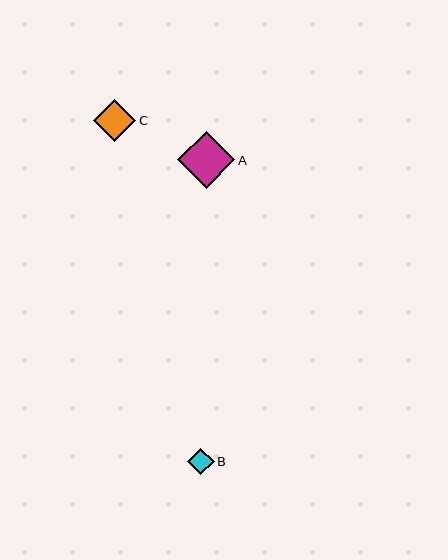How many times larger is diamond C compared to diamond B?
Diamond C is approximately 1.6 times the size of diamond B.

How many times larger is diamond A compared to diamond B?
Diamond A is approximately 2.2 times the size of diamond B.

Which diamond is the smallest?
Diamond B is the smallest with a size of approximately 26 pixels.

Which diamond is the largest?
Diamond A is the largest with a size of approximately 57 pixels.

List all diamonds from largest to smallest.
From largest to smallest: A, C, B.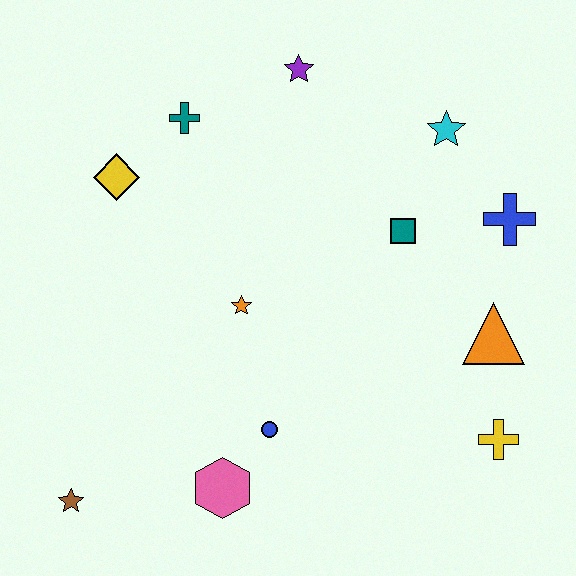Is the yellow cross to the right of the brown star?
Yes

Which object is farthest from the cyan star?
The brown star is farthest from the cyan star.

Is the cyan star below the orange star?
No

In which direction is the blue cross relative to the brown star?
The blue cross is to the right of the brown star.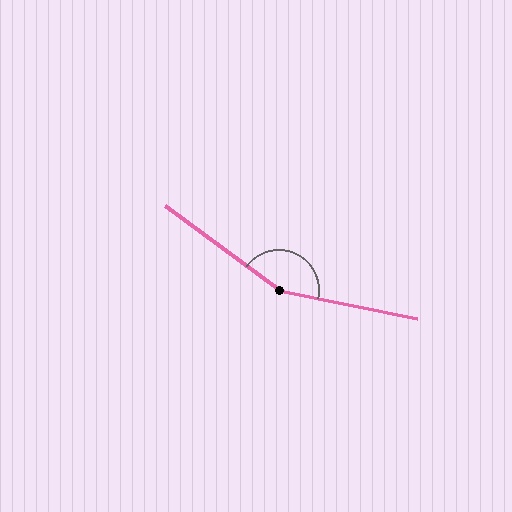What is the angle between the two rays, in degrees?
Approximately 155 degrees.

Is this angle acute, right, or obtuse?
It is obtuse.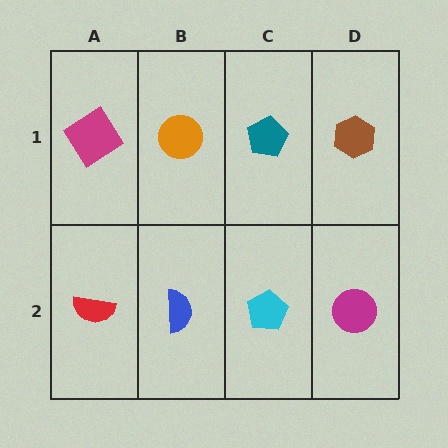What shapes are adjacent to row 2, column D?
A brown hexagon (row 1, column D), a cyan pentagon (row 2, column C).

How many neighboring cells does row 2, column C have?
3.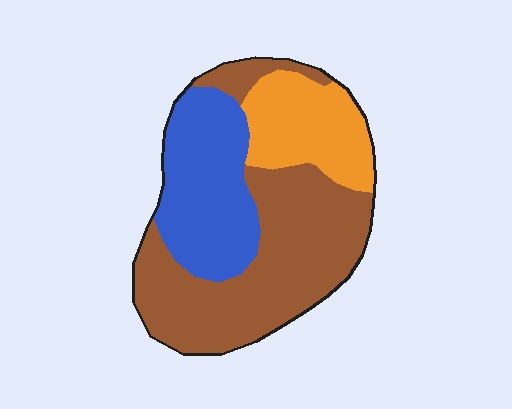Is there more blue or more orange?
Blue.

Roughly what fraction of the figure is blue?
Blue covers 29% of the figure.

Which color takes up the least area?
Orange, at roughly 20%.